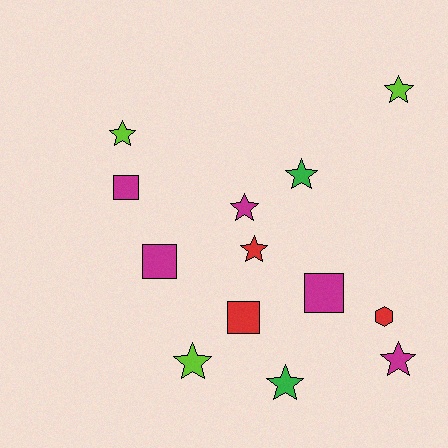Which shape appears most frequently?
Star, with 8 objects.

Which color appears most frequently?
Magenta, with 5 objects.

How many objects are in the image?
There are 13 objects.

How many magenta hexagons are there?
There are no magenta hexagons.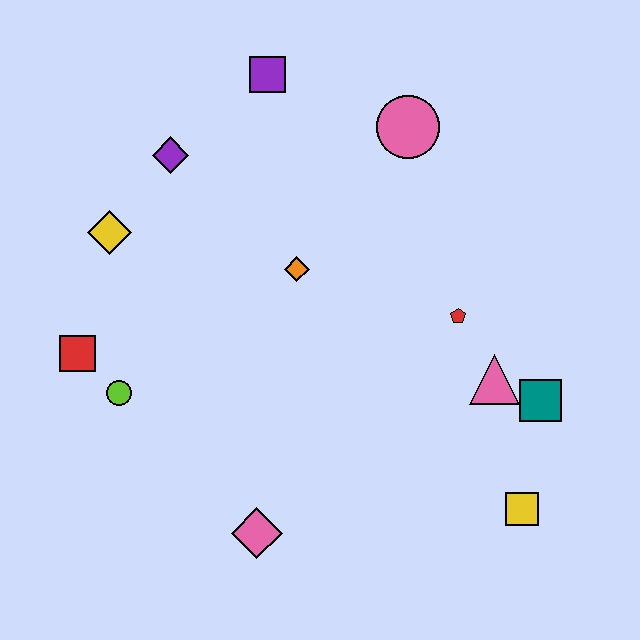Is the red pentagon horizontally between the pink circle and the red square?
No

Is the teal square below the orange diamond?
Yes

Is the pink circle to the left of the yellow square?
Yes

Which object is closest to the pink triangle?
The teal square is closest to the pink triangle.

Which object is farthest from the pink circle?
The pink diamond is farthest from the pink circle.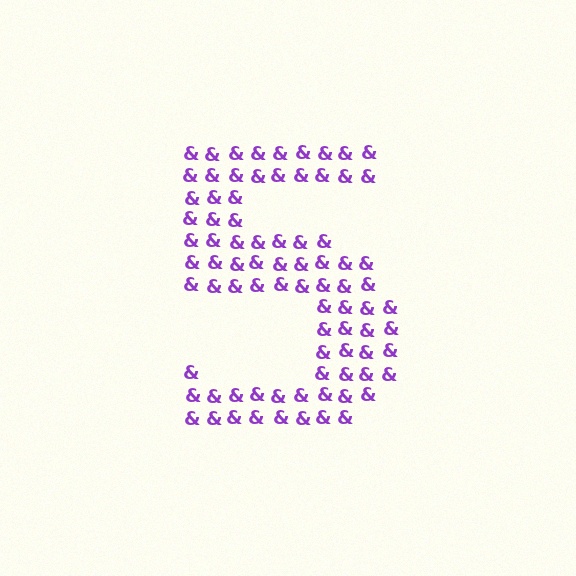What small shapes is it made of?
It is made of small ampersands.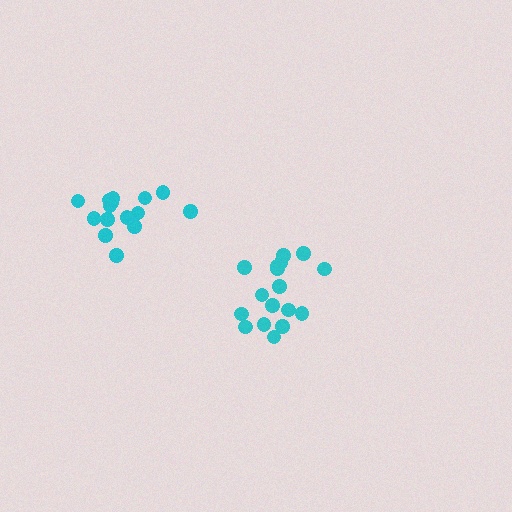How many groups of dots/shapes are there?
There are 2 groups.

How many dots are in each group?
Group 1: 17 dots, Group 2: 15 dots (32 total).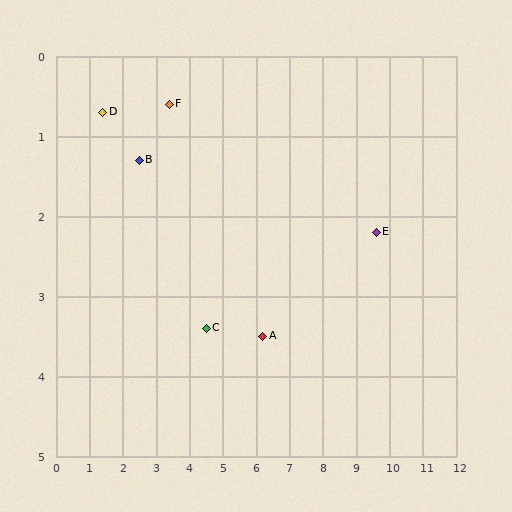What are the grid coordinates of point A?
Point A is at approximately (6.2, 3.5).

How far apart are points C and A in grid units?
Points C and A are about 1.7 grid units apart.